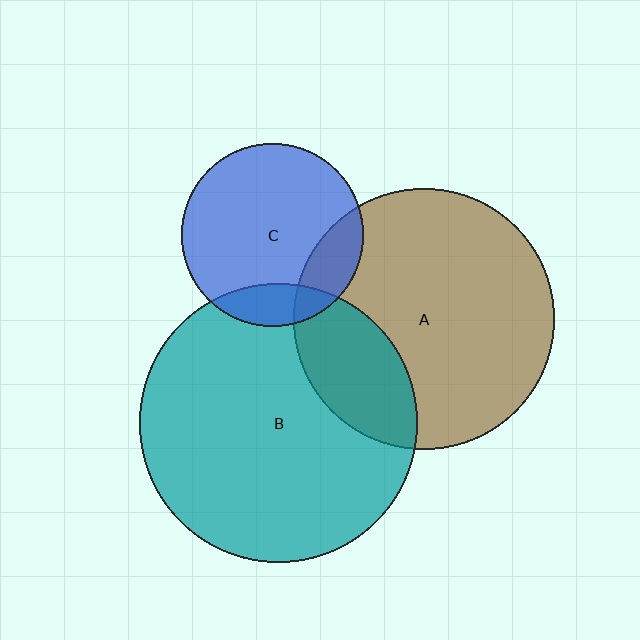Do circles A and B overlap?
Yes.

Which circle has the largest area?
Circle B (teal).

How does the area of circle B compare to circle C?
Approximately 2.3 times.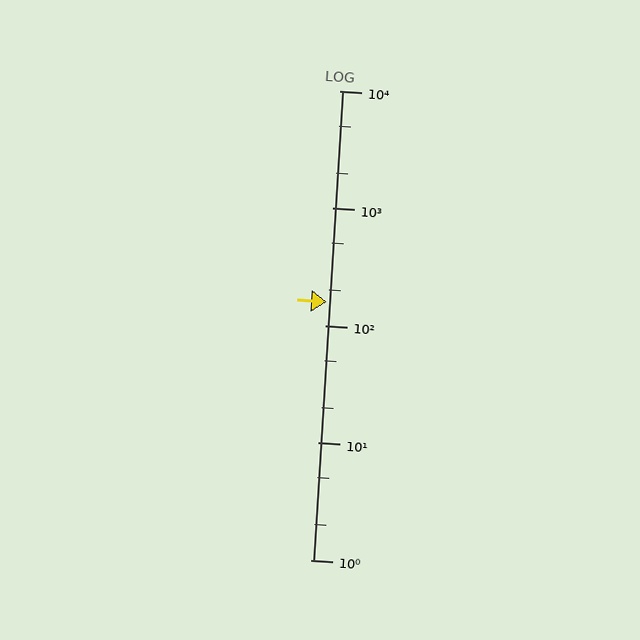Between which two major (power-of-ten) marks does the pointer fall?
The pointer is between 100 and 1000.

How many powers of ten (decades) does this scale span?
The scale spans 4 decades, from 1 to 10000.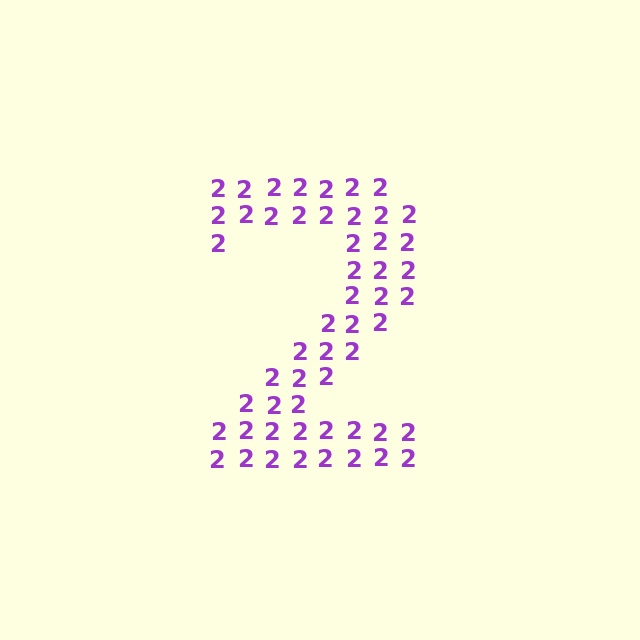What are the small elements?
The small elements are digit 2's.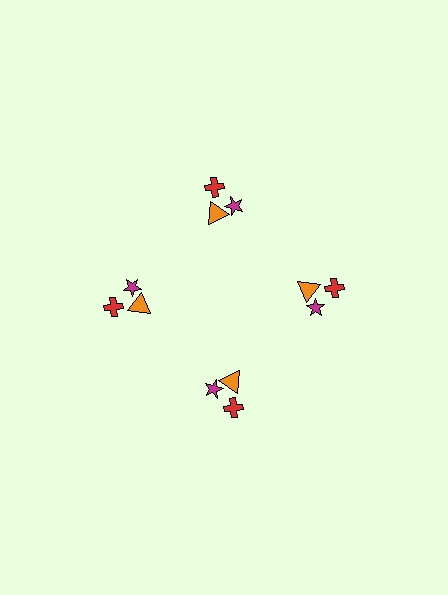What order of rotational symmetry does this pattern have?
This pattern has 4-fold rotational symmetry.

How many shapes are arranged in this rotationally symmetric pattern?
There are 12 shapes, arranged in 4 groups of 3.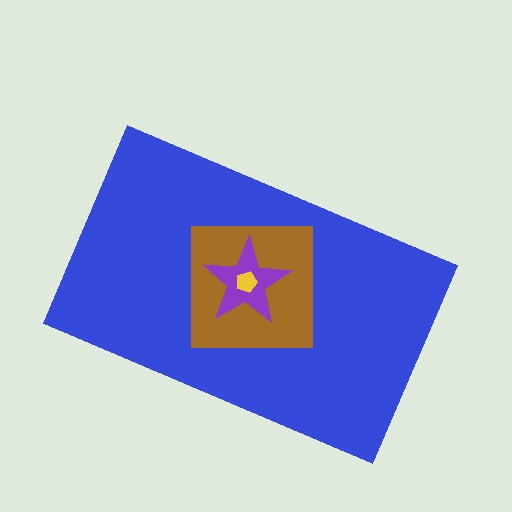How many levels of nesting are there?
4.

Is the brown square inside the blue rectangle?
Yes.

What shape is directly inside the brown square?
The purple star.